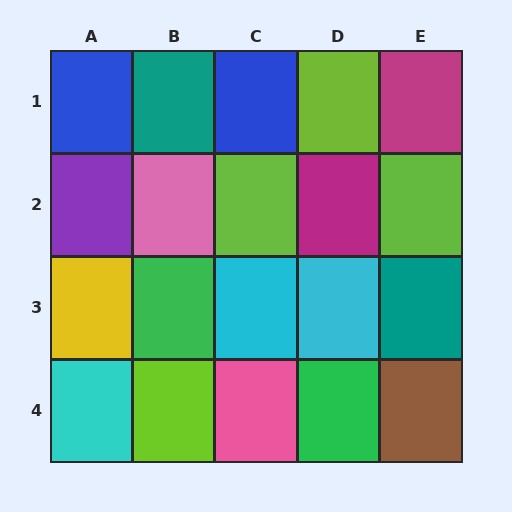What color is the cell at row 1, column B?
Teal.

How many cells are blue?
2 cells are blue.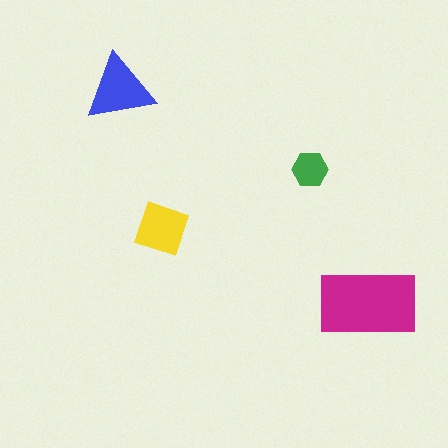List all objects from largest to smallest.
The magenta rectangle, the blue triangle, the yellow diamond, the green hexagon.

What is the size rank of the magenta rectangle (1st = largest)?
1st.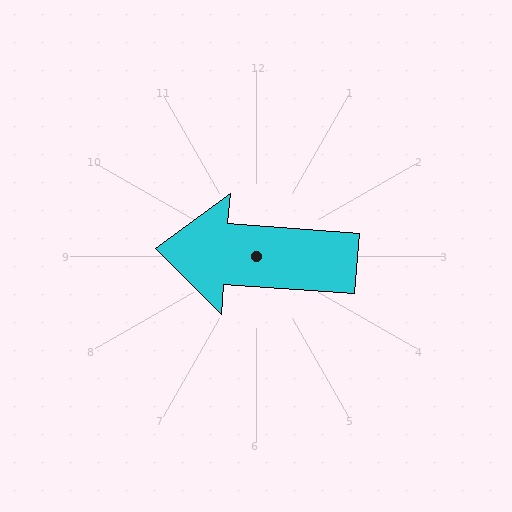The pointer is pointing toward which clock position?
Roughly 9 o'clock.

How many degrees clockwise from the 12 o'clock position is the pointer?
Approximately 274 degrees.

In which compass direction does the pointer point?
West.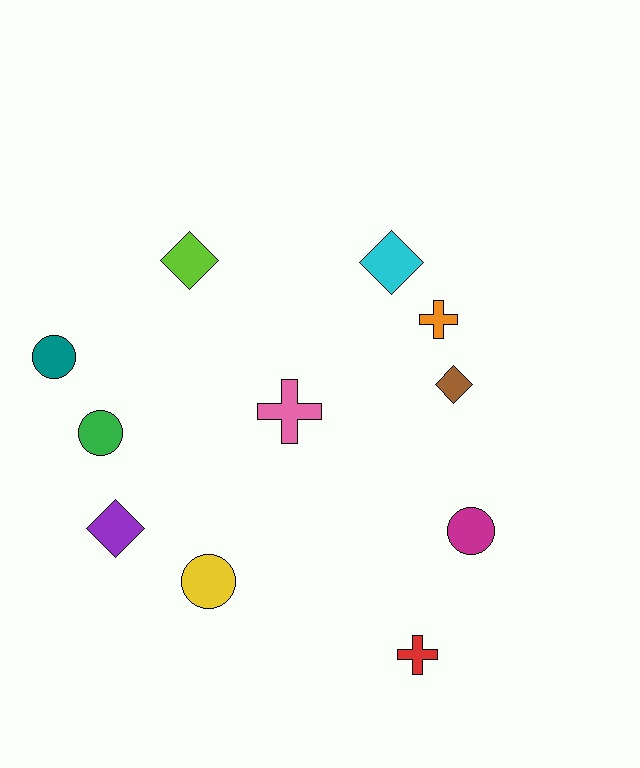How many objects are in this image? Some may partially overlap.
There are 11 objects.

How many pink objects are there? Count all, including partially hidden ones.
There is 1 pink object.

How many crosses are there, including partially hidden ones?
There are 3 crosses.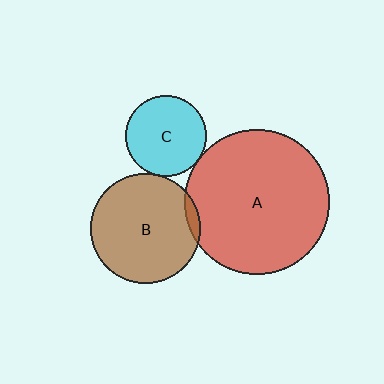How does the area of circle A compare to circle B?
Approximately 1.7 times.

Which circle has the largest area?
Circle A (red).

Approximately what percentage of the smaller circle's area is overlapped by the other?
Approximately 5%.